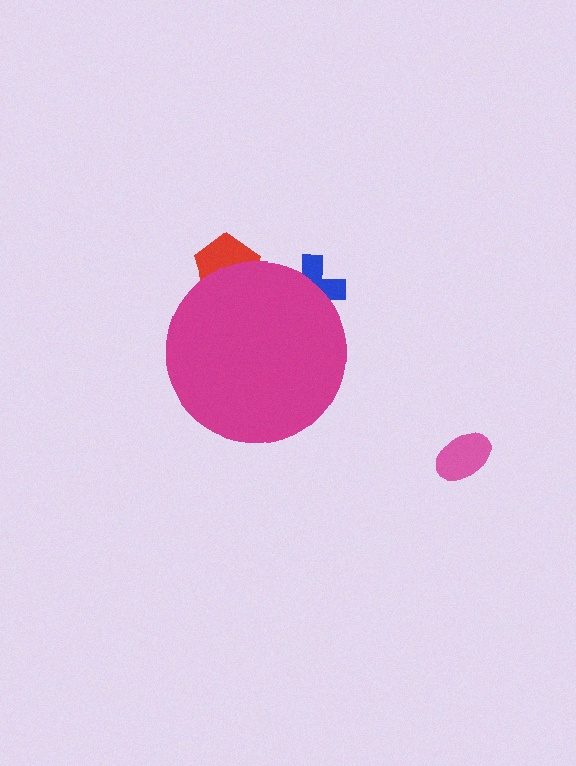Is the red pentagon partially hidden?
Yes, the red pentagon is partially hidden behind the magenta circle.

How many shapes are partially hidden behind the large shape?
2 shapes are partially hidden.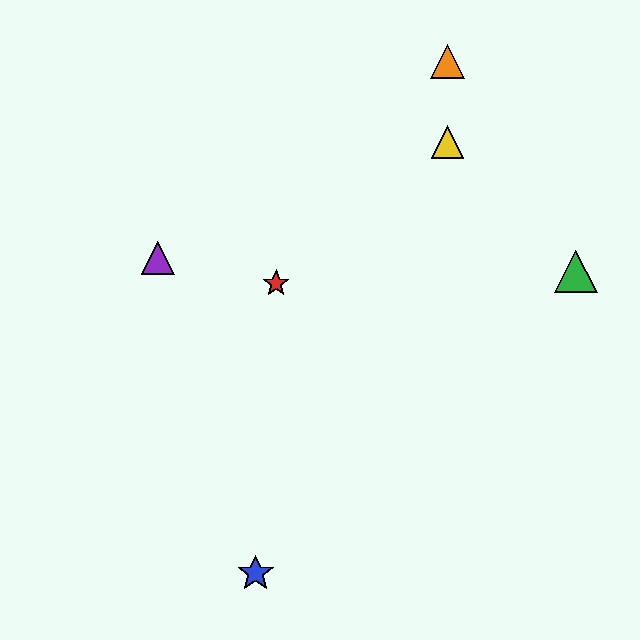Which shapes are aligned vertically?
The yellow triangle, the orange triangle are aligned vertically.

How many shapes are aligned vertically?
2 shapes (the yellow triangle, the orange triangle) are aligned vertically.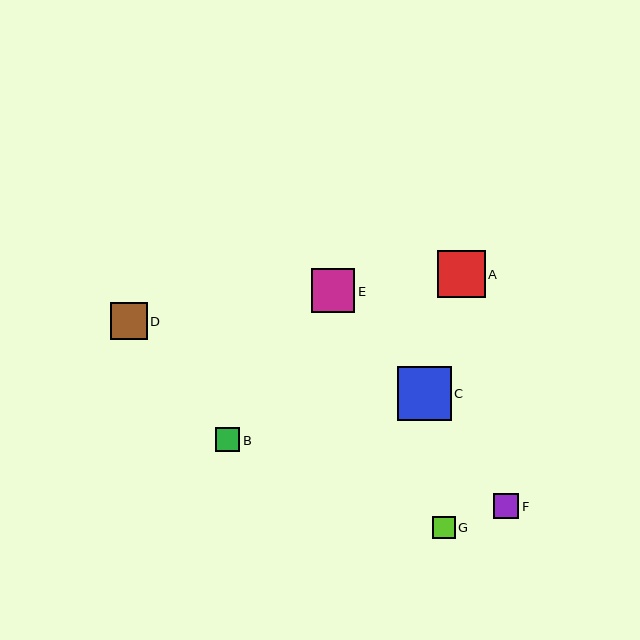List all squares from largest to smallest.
From largest to smallest: C, A, E, D, F, B, G.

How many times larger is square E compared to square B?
Square E is approximately 1.8 times the size of square B.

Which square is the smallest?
Square G is the smallest with a size of approximately 23 pixels.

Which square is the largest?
Square C is the largest with a size of approximately 54 pixels.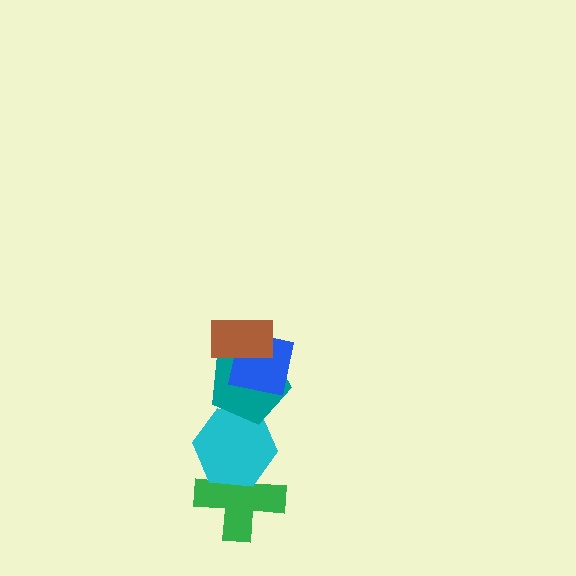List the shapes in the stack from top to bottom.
From top to bottom: the brown rectangle, the blue square, the teal pentagon, the cyan hexagon, the green cross.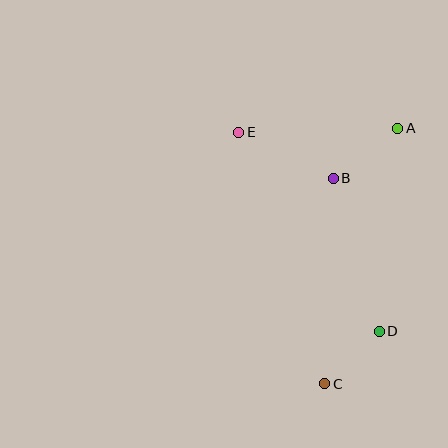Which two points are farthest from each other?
Points C and E are farthest from each other.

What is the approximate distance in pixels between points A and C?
The distance between A and C is approximately 265 pixels.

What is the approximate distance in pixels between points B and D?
The distance between B and D is approximately 160 pixels.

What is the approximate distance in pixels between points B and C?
The distance between B and C is approximately 206 pixels.